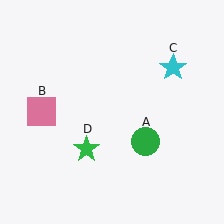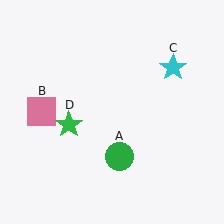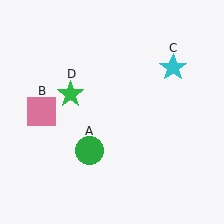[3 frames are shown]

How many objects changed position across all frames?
2 objects changed position: green circle (object A), green star (object D).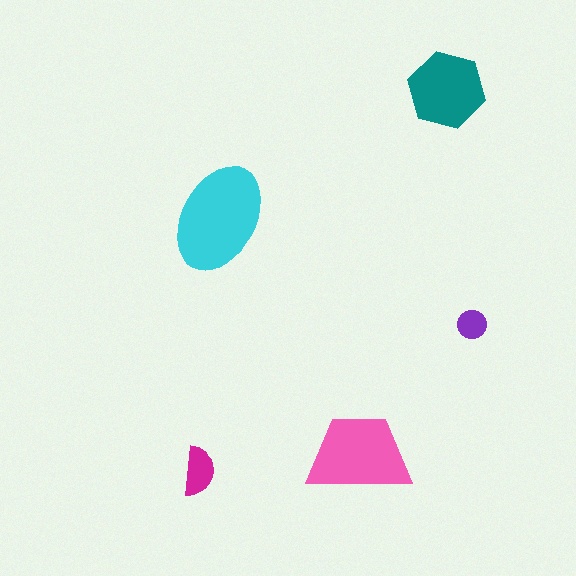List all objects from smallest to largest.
The purple circle, the magenta semicircle, the teal hexagon, the pink trapezoid, the cyan ellipse.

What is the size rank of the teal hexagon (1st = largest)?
3rd.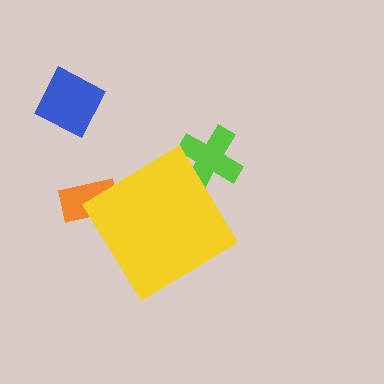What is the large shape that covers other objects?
A yellow diamond.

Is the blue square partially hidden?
No, the blue square is fully visible.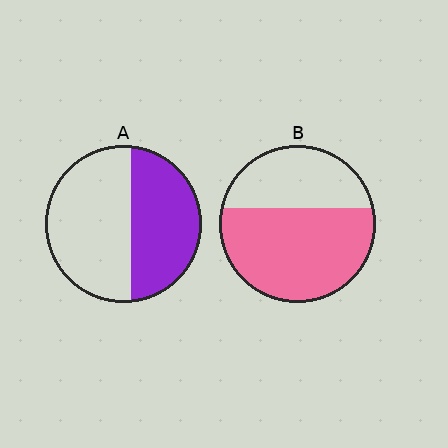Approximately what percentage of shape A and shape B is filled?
A is approximately 45% and B is approximately 65%.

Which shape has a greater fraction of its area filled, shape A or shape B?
Shape B.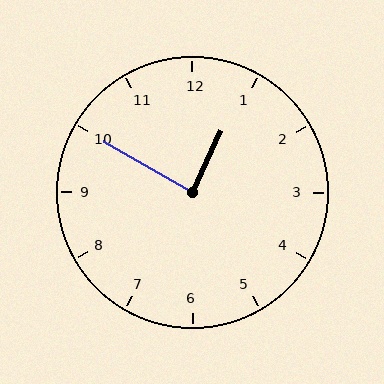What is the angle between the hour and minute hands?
Approximately 85 degrees.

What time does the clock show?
12:50.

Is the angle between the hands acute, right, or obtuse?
It is right.